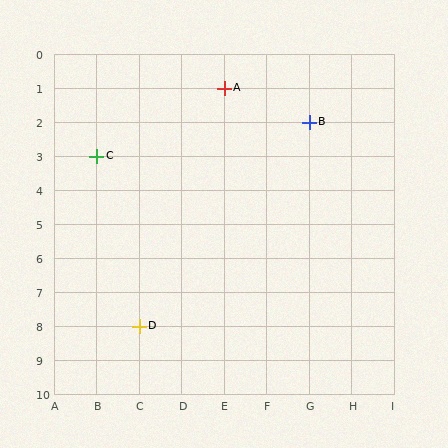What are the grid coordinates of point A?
Point A is at grid coordinates (E, 1).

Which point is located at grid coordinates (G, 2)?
Point B is at (G, 2).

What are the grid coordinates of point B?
Point B is at grid coordinates (G, 2).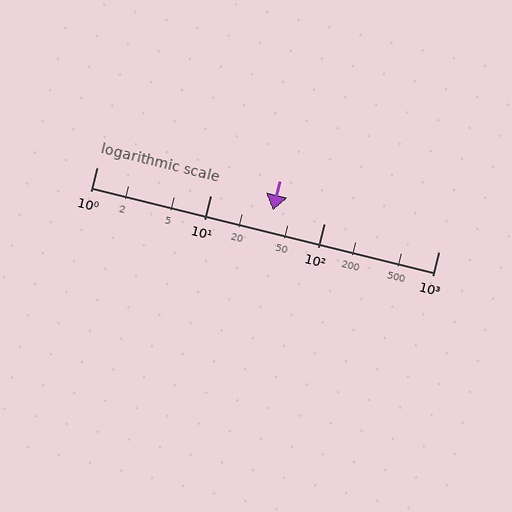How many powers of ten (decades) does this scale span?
The scale spans 3 decades, from 1 to 1000.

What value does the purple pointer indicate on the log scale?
The pointer indicates approximately 35.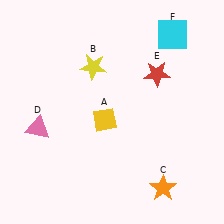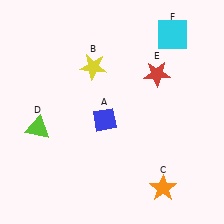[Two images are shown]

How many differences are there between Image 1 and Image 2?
There are 2 differences between the two images.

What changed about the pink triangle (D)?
In Image 1, D is pink. In Image 2, it changed to lime.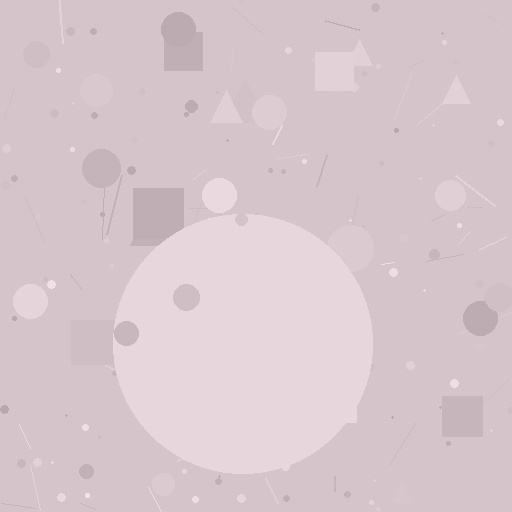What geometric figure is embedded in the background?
A circle is embedded in the background.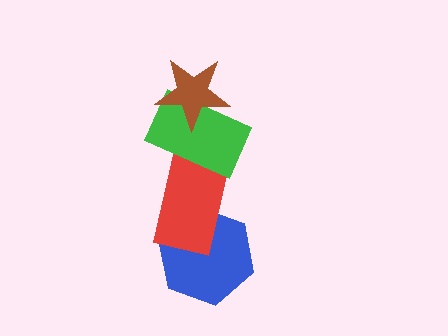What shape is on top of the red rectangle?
The green rectangle is on top of the red rectangle.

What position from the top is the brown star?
The brown star is 1st from the top.